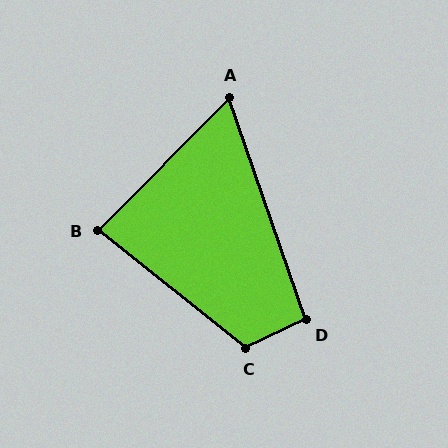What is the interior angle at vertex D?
Approximately 96 degrees (obtuse).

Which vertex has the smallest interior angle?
A, at approximately 64 degrees.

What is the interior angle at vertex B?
Approximately 84 degrees (acute).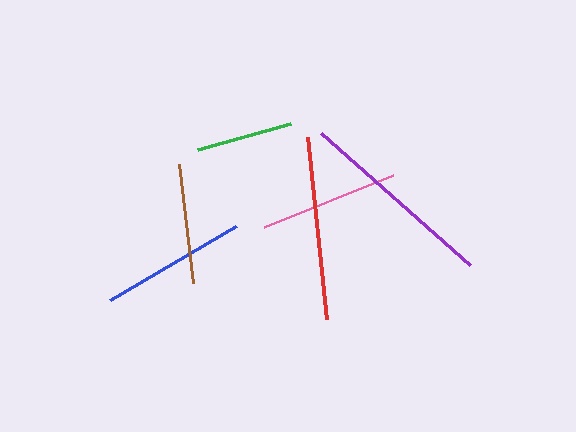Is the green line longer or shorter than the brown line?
The brown line is longer than the green line.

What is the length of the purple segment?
The purple segment is approximately 199 pixels long.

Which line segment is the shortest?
The green line is the shortest at approximately 97 pixels.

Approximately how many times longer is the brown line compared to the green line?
The brown line is approximately 1.2 times the length of the green line.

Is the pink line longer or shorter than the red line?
The red line is longer than the pink line.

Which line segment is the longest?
The purple line is the longest at approximately 199 pixels.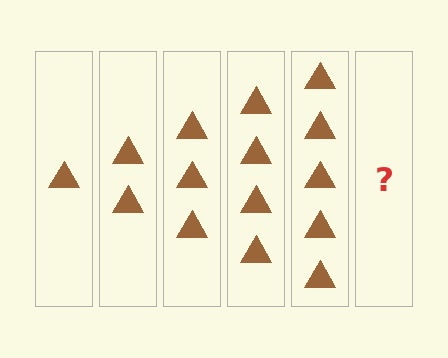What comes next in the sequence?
The next element should be 6 triangles.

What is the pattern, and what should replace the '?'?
The pattern is that each step adds one more triangle. The '?' should be 6 triangles.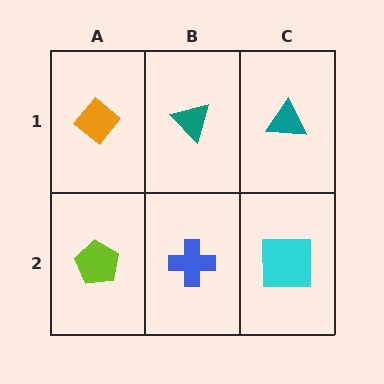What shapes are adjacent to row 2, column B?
A teal triangle (row 1, column B), a lime pentagon (row 2, column A), a cyan square (row 2, column C).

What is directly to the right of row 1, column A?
A teal triangle.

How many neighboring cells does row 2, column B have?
3.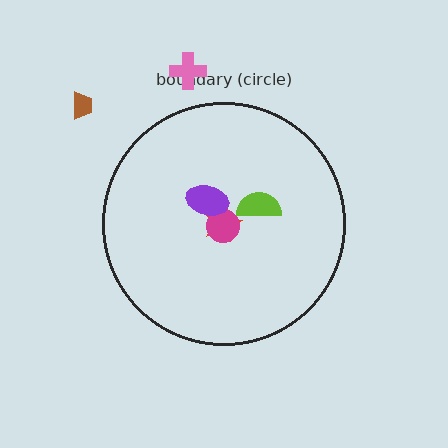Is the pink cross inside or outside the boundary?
Outside.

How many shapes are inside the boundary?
4 inside, 2 outside.